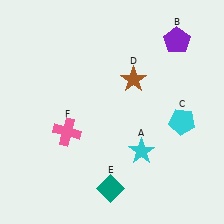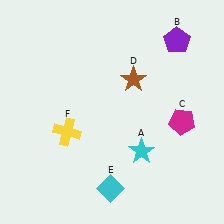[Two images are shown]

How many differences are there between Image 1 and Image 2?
There are 3 differences between the two images.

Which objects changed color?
C changed from cyan to magenta. E changed from teal to cyan. F changed from pink to yellow.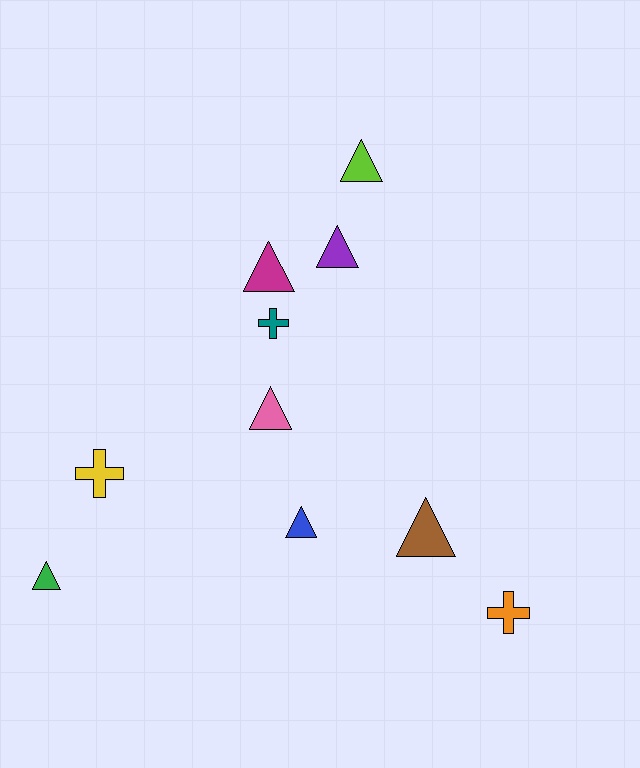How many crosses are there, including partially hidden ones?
There are 3 crosses.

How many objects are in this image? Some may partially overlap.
There are 10 objects.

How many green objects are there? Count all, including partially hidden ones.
There is 1 green object.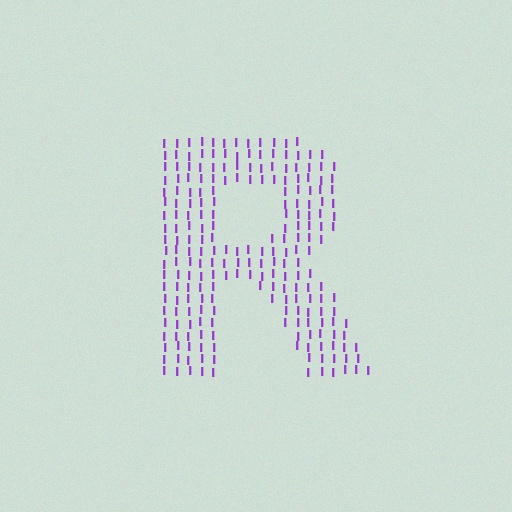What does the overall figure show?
The overall figure shows the letter R.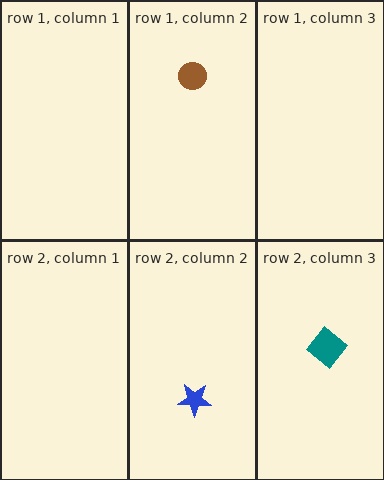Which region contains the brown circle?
The row 1, column 2 region.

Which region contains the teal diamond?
The row 2, column 3 region.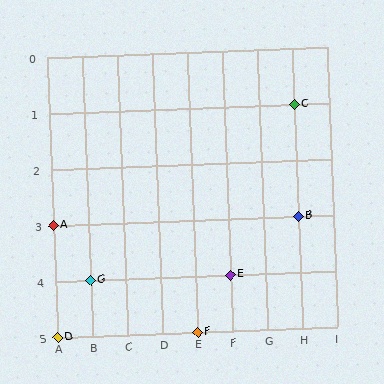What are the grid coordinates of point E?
Point E is at grid coordinates (F, 4).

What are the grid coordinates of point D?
Point D is at grid coordinates (A, 5).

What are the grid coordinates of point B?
Point B is at grid coordinates (H, 3).